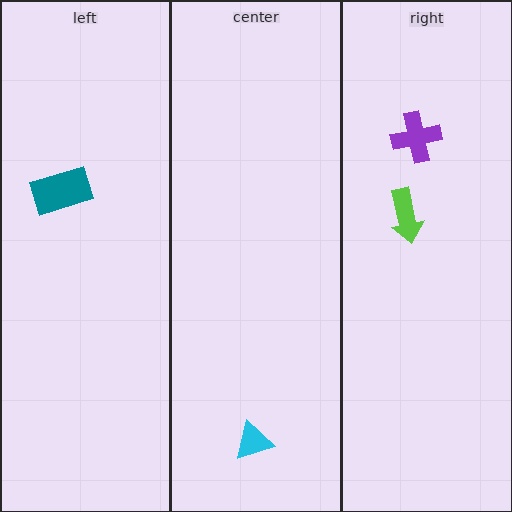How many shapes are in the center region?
1.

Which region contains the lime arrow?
The right region.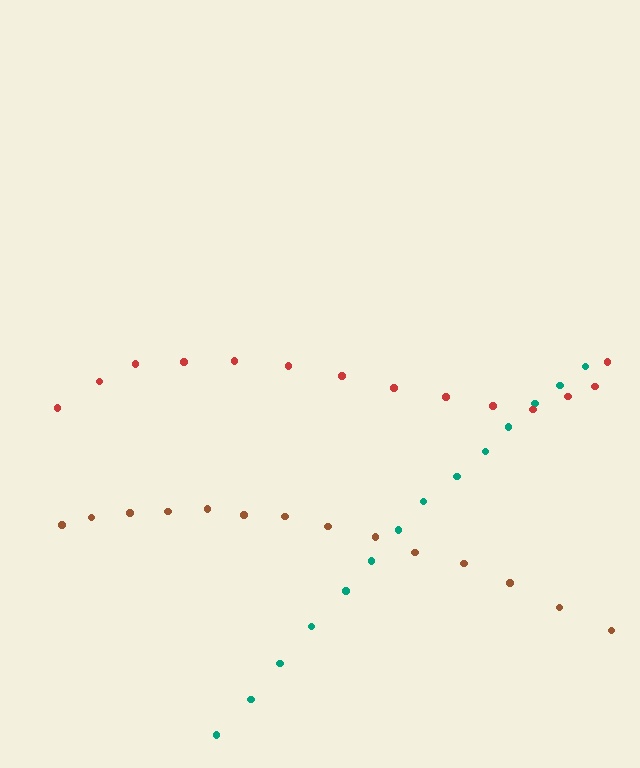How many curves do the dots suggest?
There are 3 distinct paths.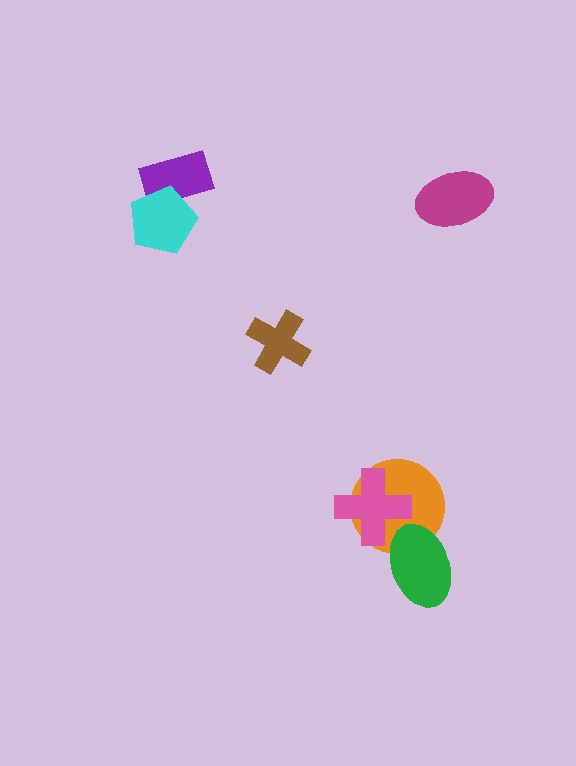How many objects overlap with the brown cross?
0 objects overlap with the brown cross.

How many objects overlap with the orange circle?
2 objects overlap with the orange circle.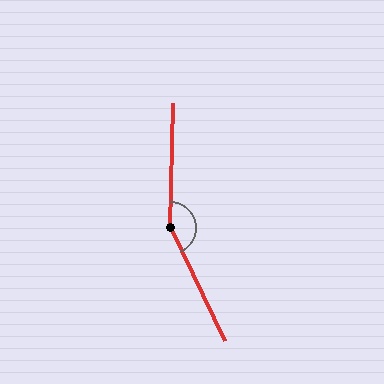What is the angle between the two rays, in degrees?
Approximately 153 degrees.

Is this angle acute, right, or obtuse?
It is obtuse.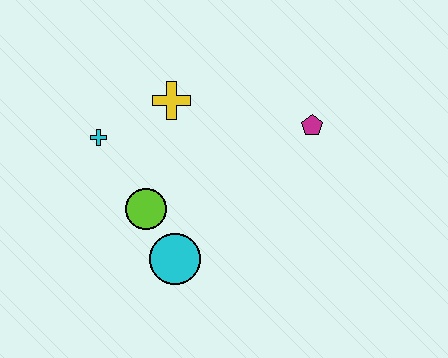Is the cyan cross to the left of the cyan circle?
Yes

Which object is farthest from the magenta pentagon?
The cyan cross is farthest from the magenta pentagon.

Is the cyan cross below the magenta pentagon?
Yes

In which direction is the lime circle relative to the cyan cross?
The lime circle is below the cyan cross.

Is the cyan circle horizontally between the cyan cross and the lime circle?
No